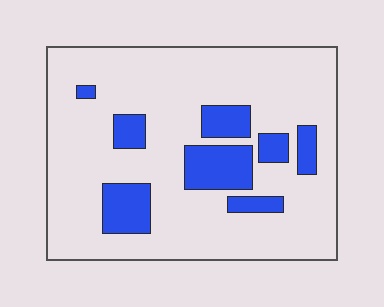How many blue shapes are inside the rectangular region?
8.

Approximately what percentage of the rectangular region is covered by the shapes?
Approximately 20%.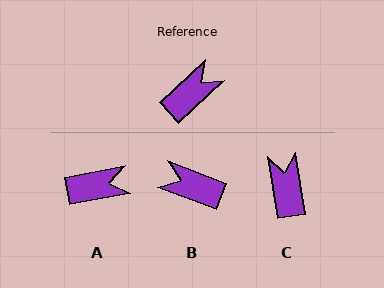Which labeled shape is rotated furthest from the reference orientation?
B, about 116 degrees away.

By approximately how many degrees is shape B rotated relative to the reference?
Approximately 116 degrees counter-clockwise.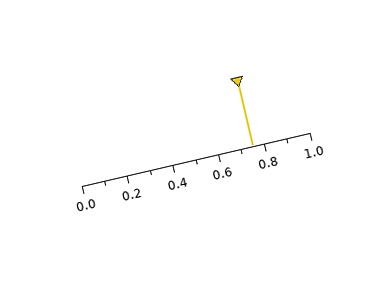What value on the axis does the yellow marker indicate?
The marker indicates approximately 0.75.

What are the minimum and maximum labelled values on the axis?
The axis runs from 0.0 to 1.0.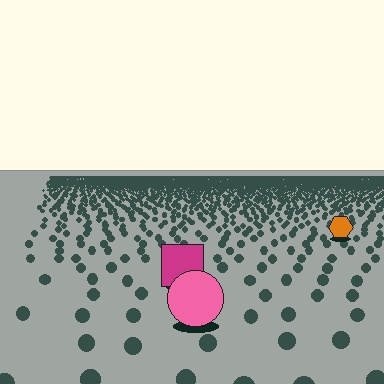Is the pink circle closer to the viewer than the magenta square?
Yes. The pink circle is closer — you can tell from the texture gradient: the ground texture is coarser near it.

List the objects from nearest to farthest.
From nearest to farthest: the pink circle, the magenta square, the orange hexagon.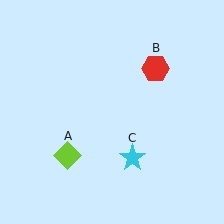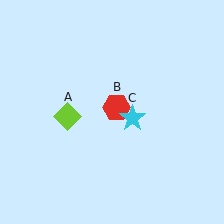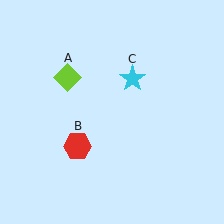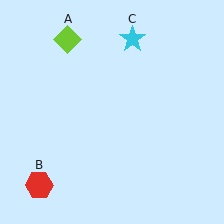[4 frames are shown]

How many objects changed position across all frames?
3 objects changed position: lime diamond (object A), red hexagon (object B), cyan star (object C).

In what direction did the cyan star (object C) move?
The cyan star (object C) moved up.